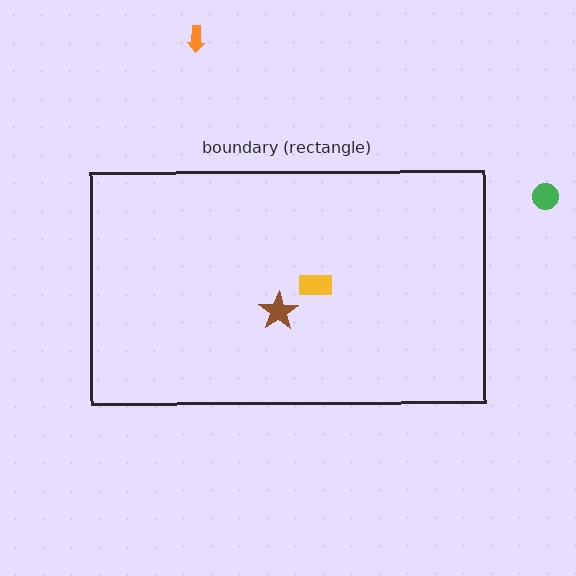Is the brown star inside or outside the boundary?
Inside.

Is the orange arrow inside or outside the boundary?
Outside.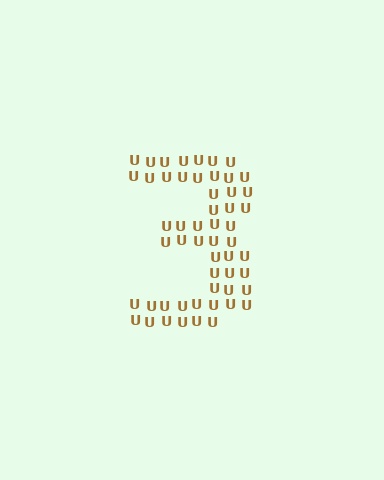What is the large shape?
The large shape is the digit 3.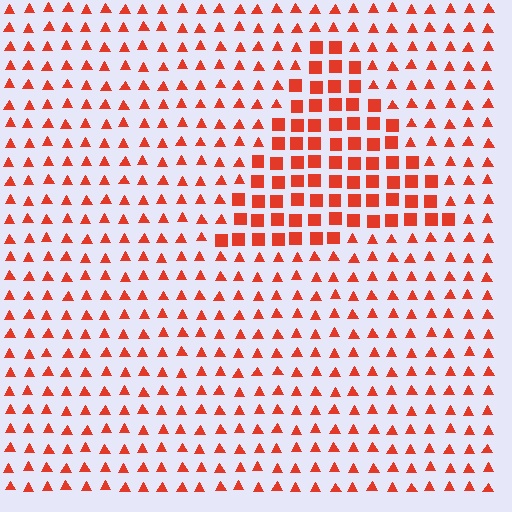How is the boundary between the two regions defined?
The boundary is defined by a change in element shape: squares inside vs. triangles outside. All elements share the same color and spacing.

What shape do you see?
I see a triangle.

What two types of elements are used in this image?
The image uses squares inside the triangle region and triangles outside it.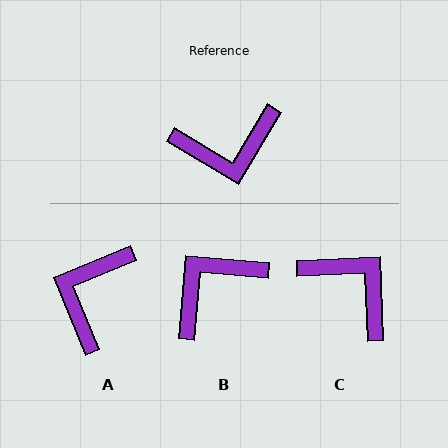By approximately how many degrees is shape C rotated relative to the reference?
Approximately 123 degrees counter-clockwise.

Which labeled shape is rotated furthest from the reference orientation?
B, about 154 degrees away.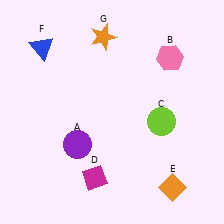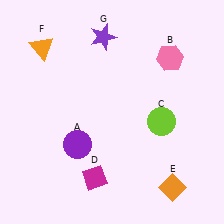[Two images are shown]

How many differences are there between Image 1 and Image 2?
There are 2 differences between the two images.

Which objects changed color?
F changed from blue to orange. G changed from orange to purple.